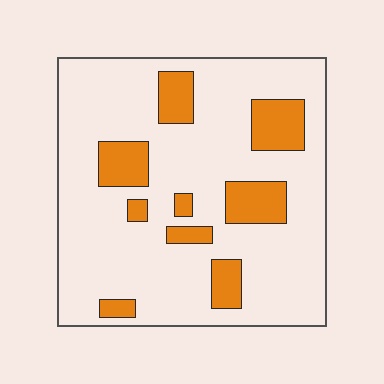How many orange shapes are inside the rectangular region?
9.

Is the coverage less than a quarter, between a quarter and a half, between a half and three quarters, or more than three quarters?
Less than a quarter.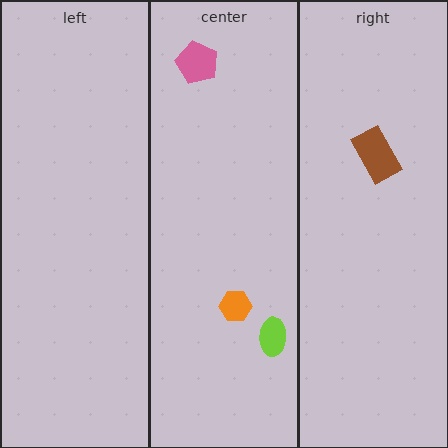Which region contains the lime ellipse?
The center region.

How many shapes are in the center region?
3.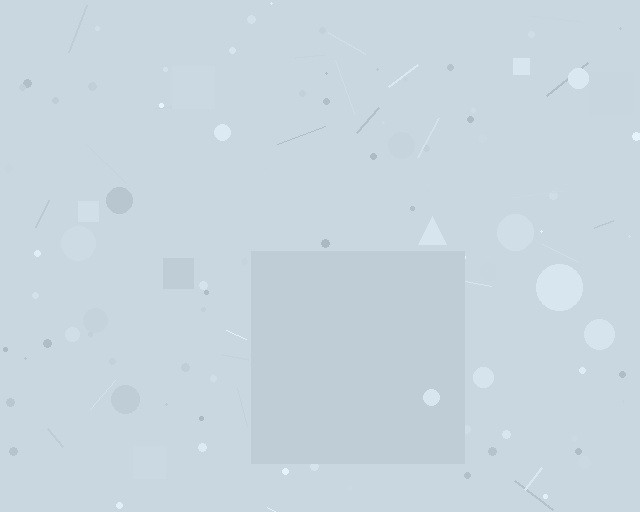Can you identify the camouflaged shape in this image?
The camouflaged shape is a square.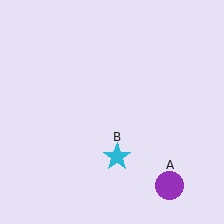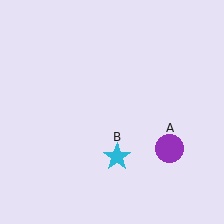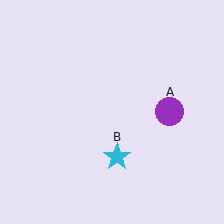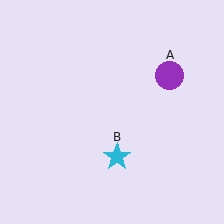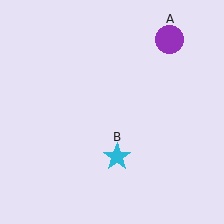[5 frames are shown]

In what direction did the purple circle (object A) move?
The purple circle (object A) moved up.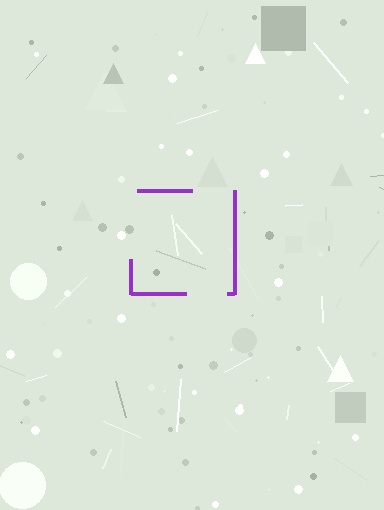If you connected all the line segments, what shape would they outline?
They would outline a square.